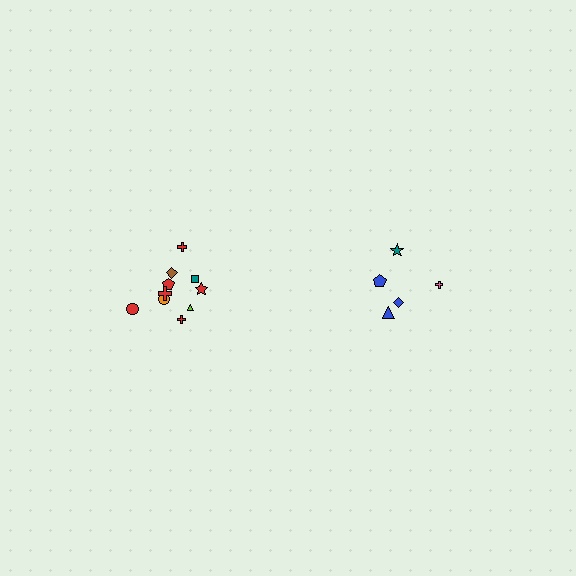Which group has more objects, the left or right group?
The left group.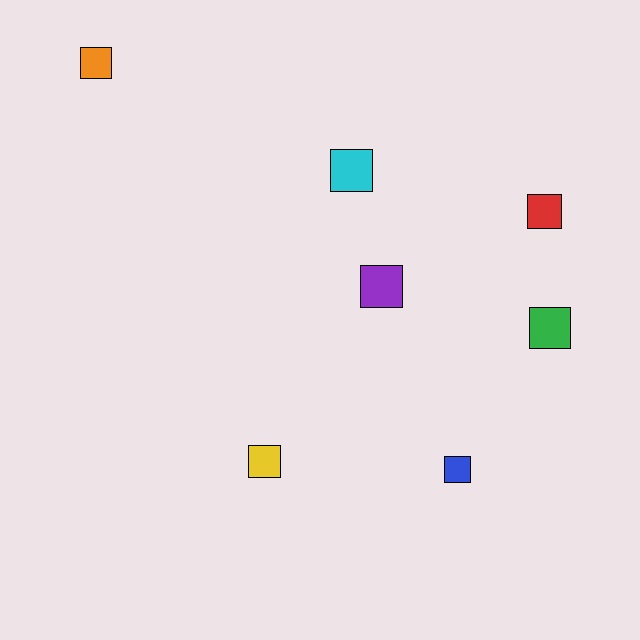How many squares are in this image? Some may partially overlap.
There are 7 squares.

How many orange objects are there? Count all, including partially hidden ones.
There is 1 orange object.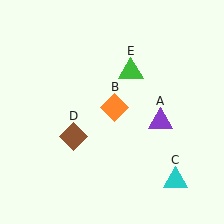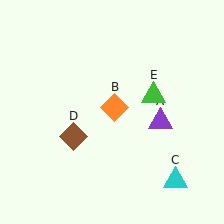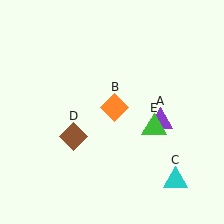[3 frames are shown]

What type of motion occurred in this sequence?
The green triangle (object E) rotated clockwise around the center of the scene.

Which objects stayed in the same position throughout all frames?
Purple triangle (object A) and orange diamond (object B) and cyan triangle (object C) and brown diamond (object D) remained stationary.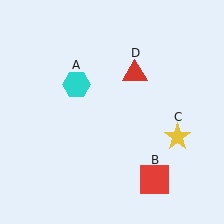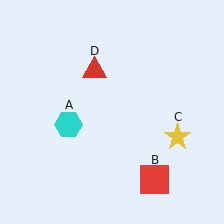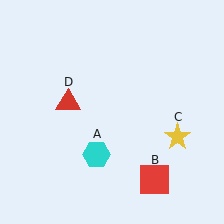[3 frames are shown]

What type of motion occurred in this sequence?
The cyan hexagon (object A), red triangle (object D) rotated counterclockwise around the center of the scene.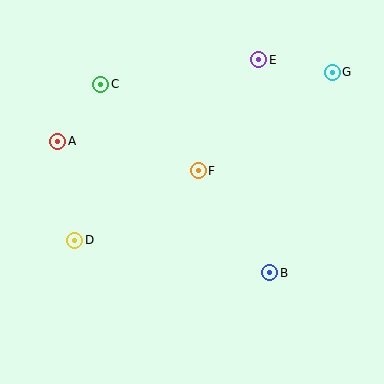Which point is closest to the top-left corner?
Point C is closest to the top-left corner.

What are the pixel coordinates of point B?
Point B is at (270, 273).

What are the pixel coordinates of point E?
Point E is at (259, 60).